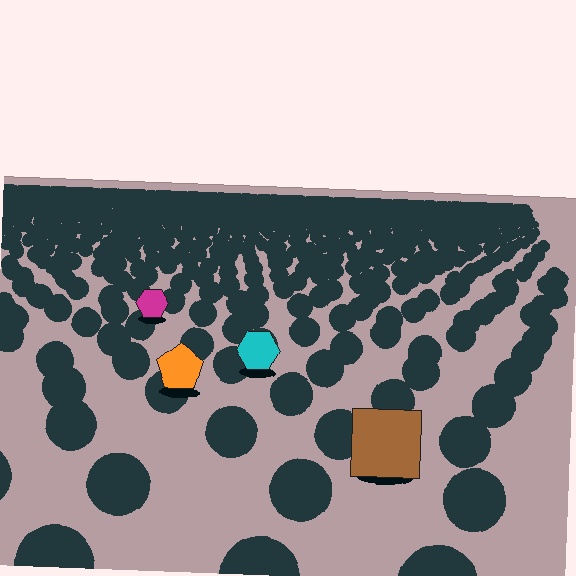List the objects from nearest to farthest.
From nearest to farthest: the brown square, the orange pentagon, the cyan hexagon, the magenta hexagon.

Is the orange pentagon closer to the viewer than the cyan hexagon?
Yes. The orange pentagon is closer — you can tell from the texture gradient: the ground texture is coarser near it.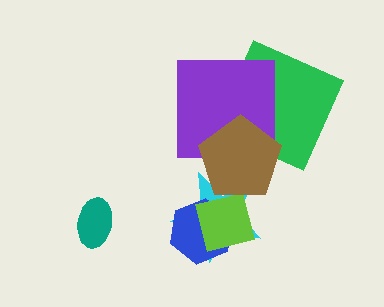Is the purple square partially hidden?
Yes, it is partially covered by another shape.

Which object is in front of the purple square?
The brown pentagon is in front of the purple square.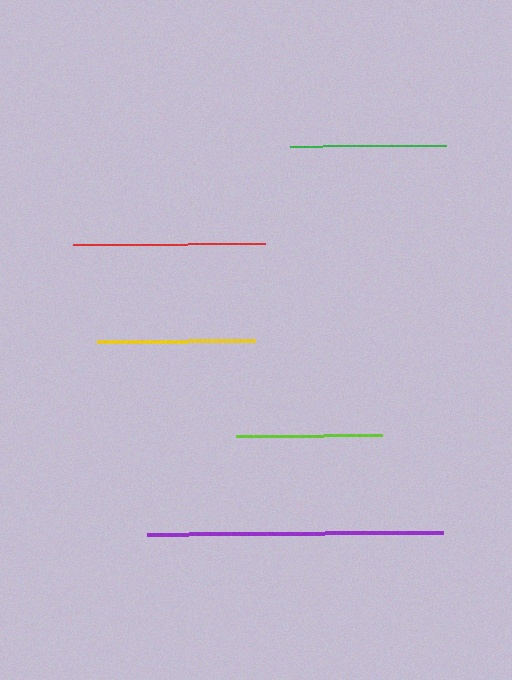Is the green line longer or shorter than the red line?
The red line is longer than the green line.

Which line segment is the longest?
The purple line is the longest at approximately 297 pixels.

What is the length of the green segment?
The green segment is approximately 157 pixels long.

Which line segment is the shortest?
The lime line is the shortest at approximately 147 pixels.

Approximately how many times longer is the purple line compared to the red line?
The purple line is approximately 1.5 times the length of the red line.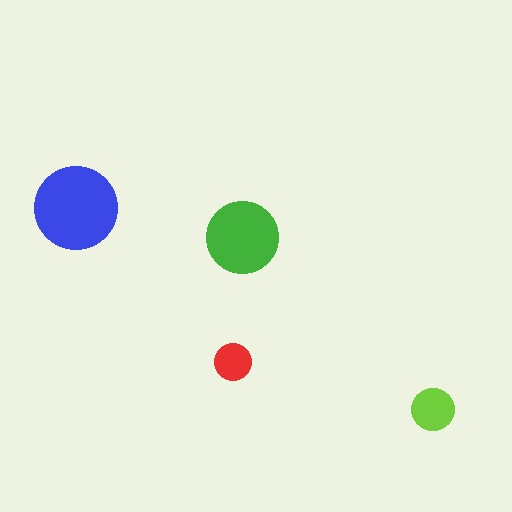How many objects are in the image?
There are 4 objects in the image.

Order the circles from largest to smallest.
the blue one, the green one, the lime one, the red one.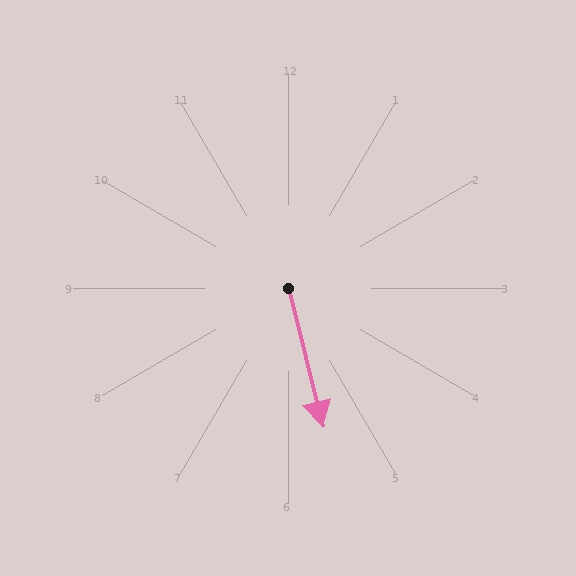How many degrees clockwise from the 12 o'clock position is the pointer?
Approximately 166 degrees.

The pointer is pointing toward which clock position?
Roughly 6 o'clock.